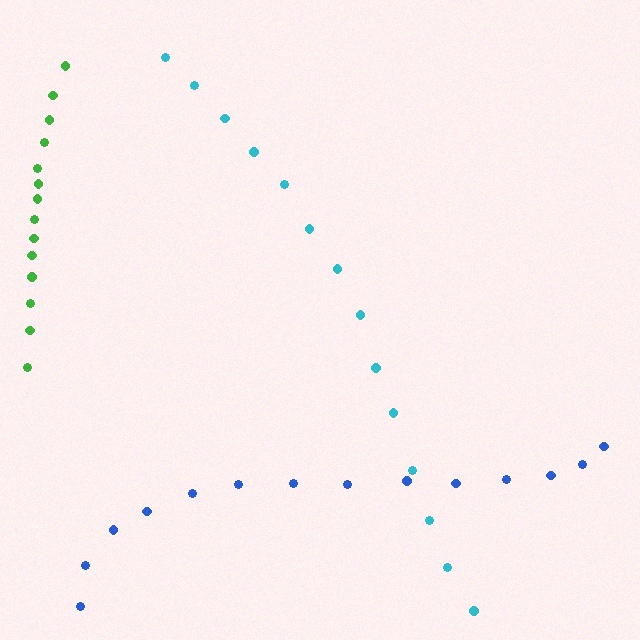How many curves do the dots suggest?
There are 3 distinct paths.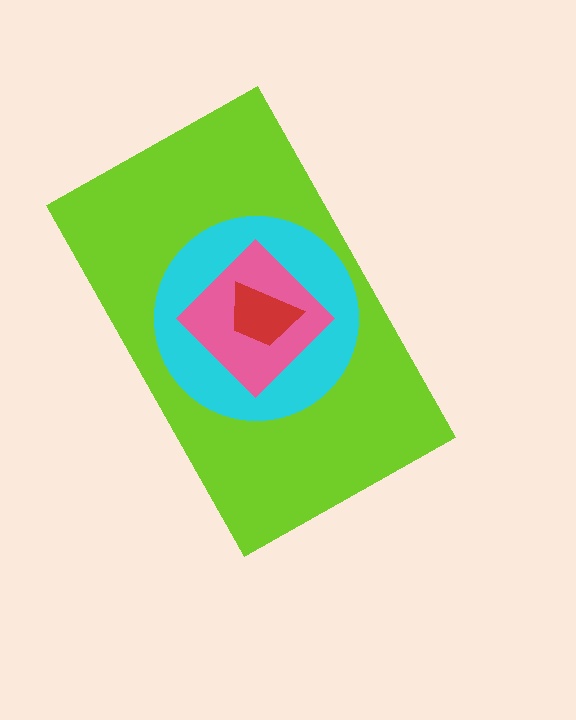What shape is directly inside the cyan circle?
The pink diamond.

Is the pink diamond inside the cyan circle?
Yes.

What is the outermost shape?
The lime rectangle.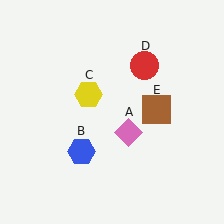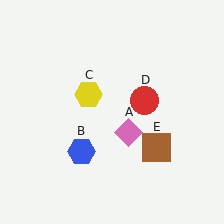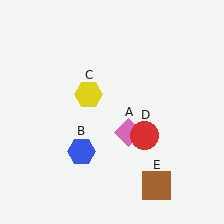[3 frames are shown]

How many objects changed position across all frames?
2 objects changed position: red circle (object D), brown square (object E).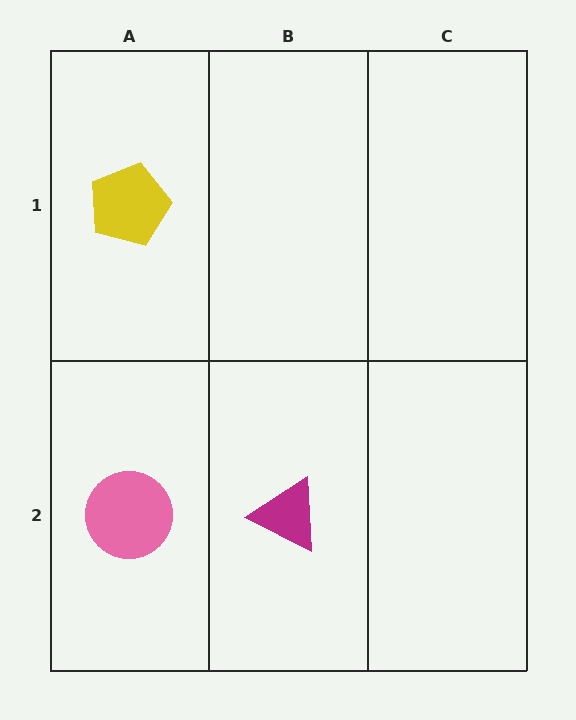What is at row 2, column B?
A magenta triangle.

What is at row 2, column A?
A pink circle.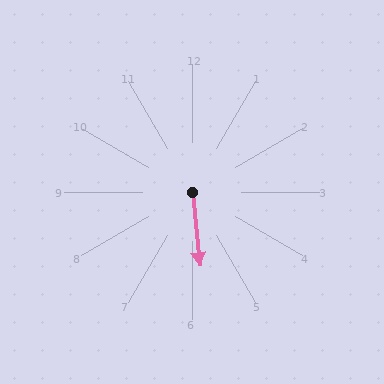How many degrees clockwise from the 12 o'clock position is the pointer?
Approximately 174 degrees.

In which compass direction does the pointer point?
South.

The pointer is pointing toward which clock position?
Roughly 6 o'clock.